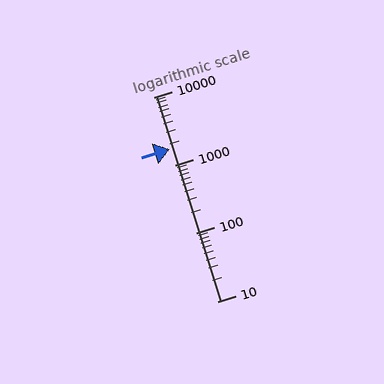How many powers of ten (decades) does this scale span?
The scale spans 3 decades, from 10 to 10000.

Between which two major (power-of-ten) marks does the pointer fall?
The pointer is between 1000 and 10000.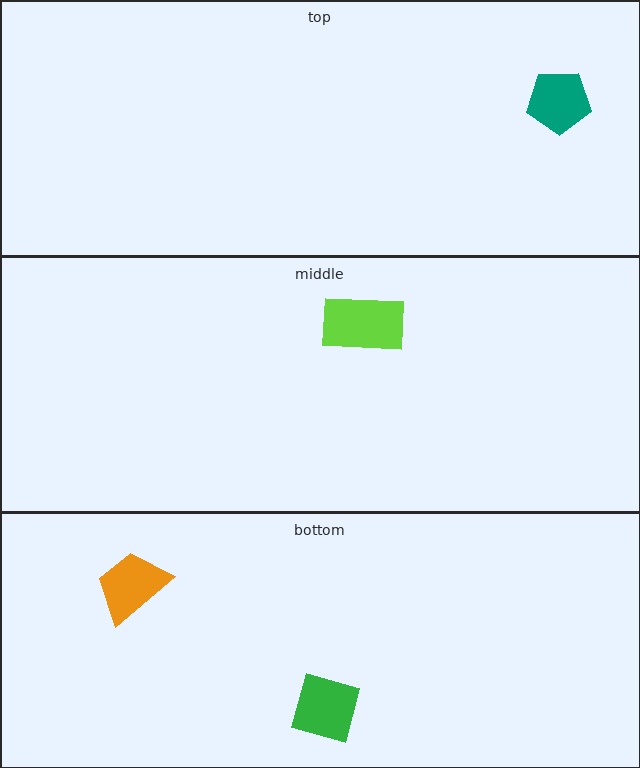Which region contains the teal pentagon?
The top region.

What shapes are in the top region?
The teal pentagon.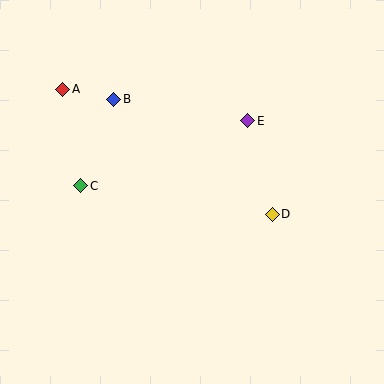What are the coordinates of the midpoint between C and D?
The midpoint between C and D is at (176, 200).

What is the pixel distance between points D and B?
The distance between D and B is 196 pixels.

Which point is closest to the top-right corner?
Point E is closest to the top-right corner.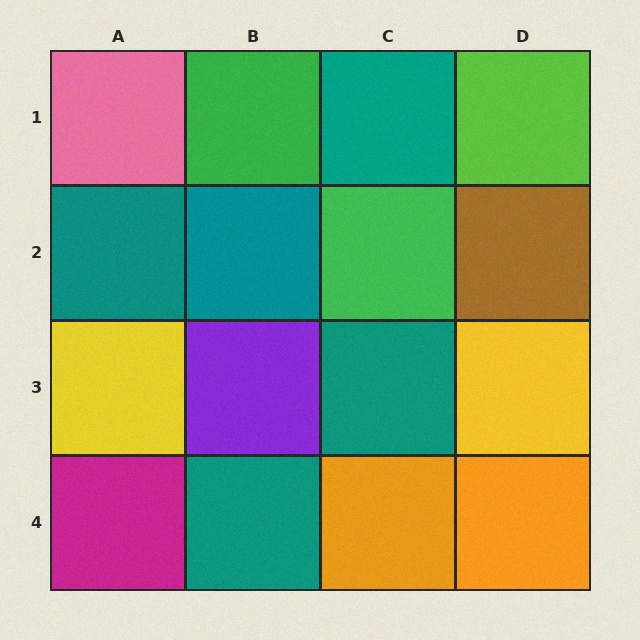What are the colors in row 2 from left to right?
Teal, teal, green, brown.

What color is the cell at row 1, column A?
Pink.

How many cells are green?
2 cells are green.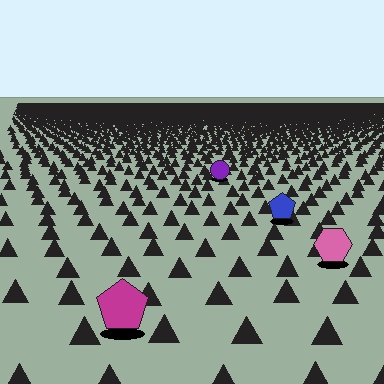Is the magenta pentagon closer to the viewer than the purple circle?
Yes. The magenta pentagon is closer — you can tell from the texture gradient: the ground texture is coarser near it.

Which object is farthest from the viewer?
The purple circle is farthest from the viewer. It appears smaller and the ground texture around it is denser.